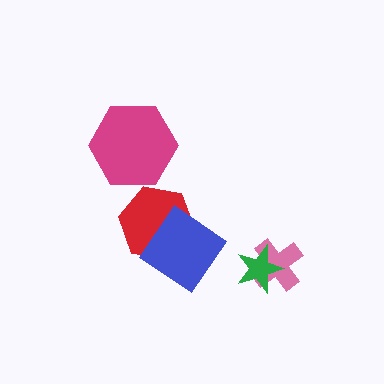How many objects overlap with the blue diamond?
1 object overlaps with the blue diamond.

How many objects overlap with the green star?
1 object overlaps with the green star.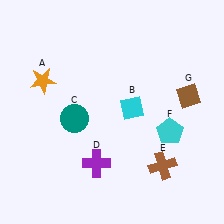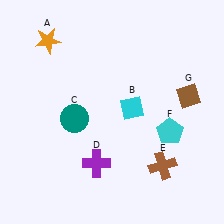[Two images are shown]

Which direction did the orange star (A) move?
The orange star (A) moved up.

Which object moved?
The orange star (A) moved up.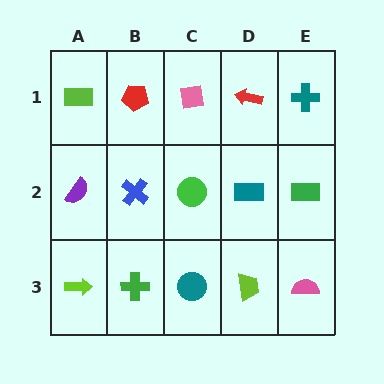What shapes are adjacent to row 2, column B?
A red pentagon (row 1, column B), a green cross (row 3, column B), a purple semicircle (row 2, column A), a green circle (row 2, column C).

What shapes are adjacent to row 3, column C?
A green circle (row 2, column C), a green cross (row 3, column B), a lime trapezoid (row 3, column D).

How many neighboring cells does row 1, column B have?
3.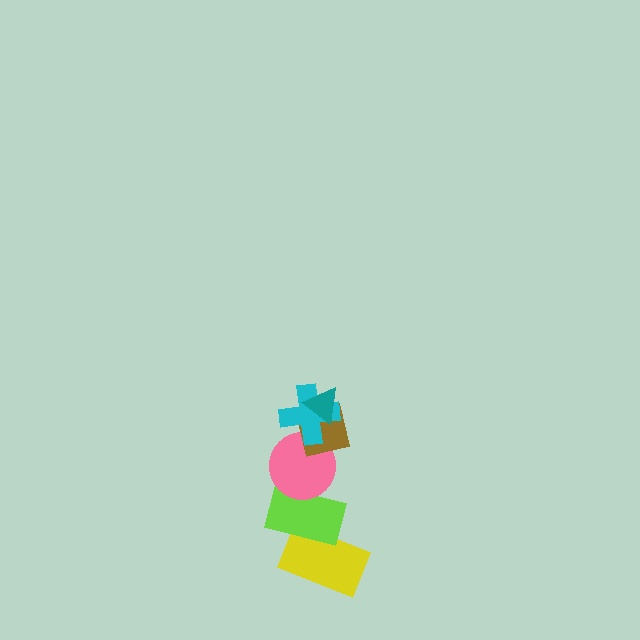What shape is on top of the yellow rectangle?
The lime rectangle is on top of the yellow rectangle.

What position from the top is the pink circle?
The pink circle is 4th from the top.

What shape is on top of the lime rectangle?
The pink circle is on top of the lime rectangle.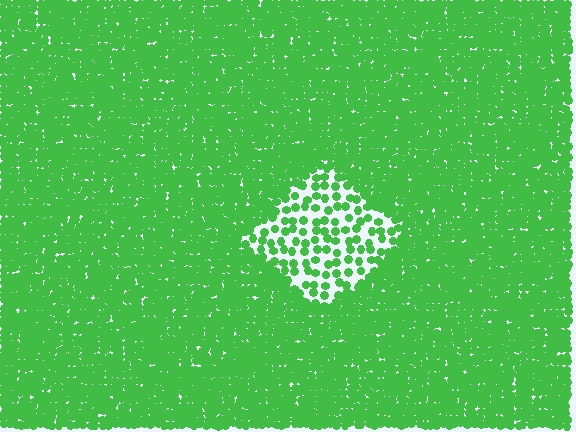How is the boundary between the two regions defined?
The boundary is defined by a change in element density (approximately 3.0x ratio). All elements are the same color, size, and shape.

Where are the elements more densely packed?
The elements are more densely packed outside the diamond boundary.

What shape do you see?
I see a diamond.